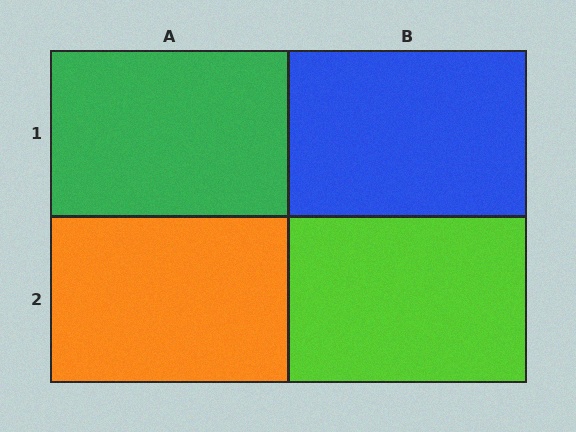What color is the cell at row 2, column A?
Orange.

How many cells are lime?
1 cell is lime.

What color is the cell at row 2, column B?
Lime.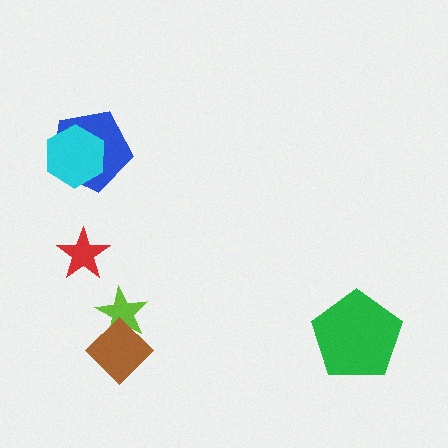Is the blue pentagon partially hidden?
Yes, it is partially covered by another shape.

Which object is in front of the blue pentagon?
The cyan hexagon is in front of the blue pentagon.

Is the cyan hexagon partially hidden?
No, no other shape covers it.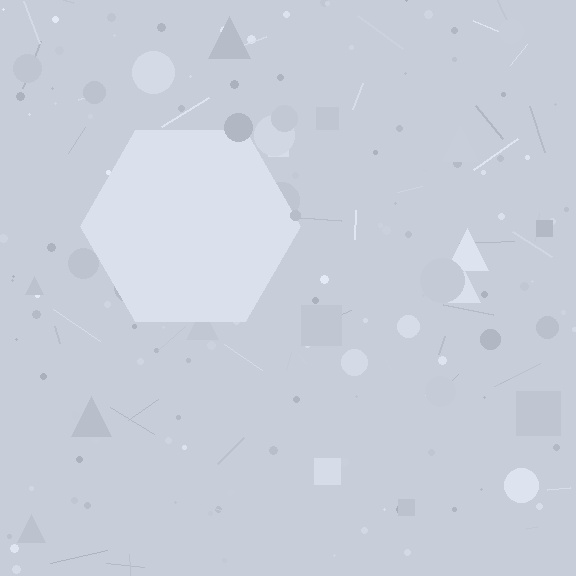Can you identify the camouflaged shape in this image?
The camouflaged shape is a hexagon.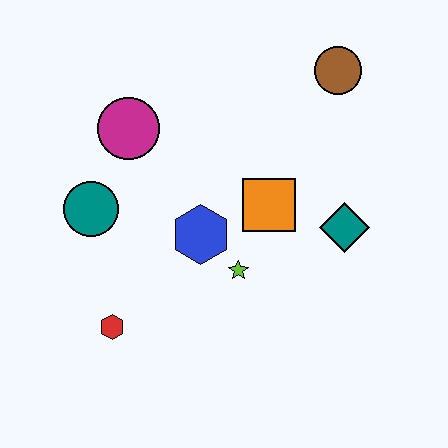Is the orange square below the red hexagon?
No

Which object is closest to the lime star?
The blue hexagon is closest to the lime star.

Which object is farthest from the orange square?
The red hexagon is farthest from the orange square.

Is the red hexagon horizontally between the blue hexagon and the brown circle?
No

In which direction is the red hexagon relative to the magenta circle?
The red hexagon is below the magenta circle.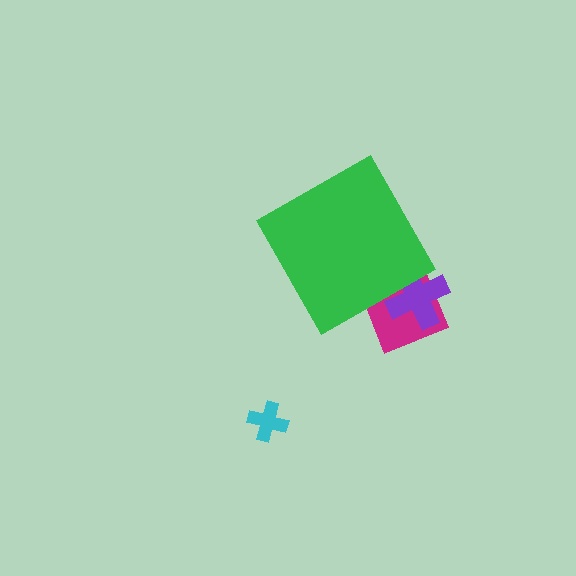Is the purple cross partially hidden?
Yes, the purple cross is partially hidden behind the green diamond.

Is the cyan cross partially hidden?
No, the cyan cross is fully visible.